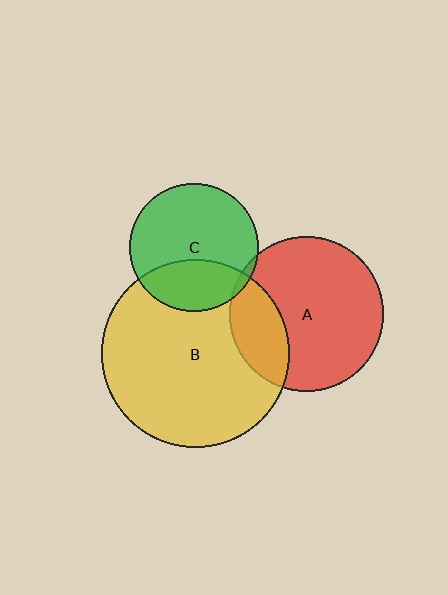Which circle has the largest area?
Circle B (yellow).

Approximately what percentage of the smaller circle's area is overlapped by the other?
Approximately 25%.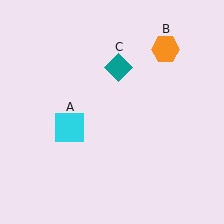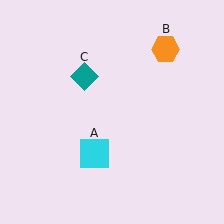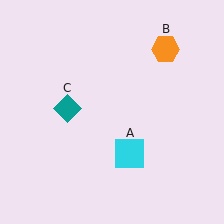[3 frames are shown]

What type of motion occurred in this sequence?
The cyan square (object A), teal diamond (object C) rotated counterclockwise around the center of the scene.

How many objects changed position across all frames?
2 objects changed position: cyan square (object A), teal diamond (object C).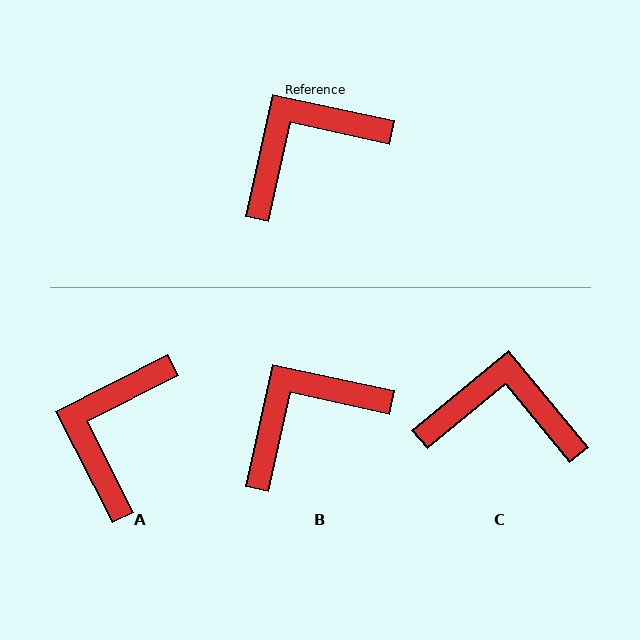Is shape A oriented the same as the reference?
No, it is off by about 39 degrees.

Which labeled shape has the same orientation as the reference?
B.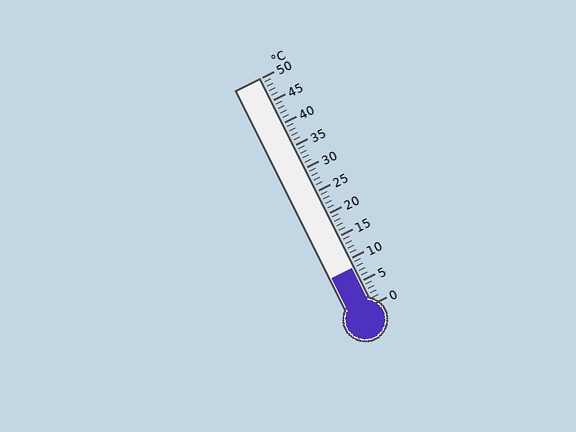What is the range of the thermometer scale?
The thermometer scale ranges from 0°C to 50°C.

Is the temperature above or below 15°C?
The temperature is below 15°C.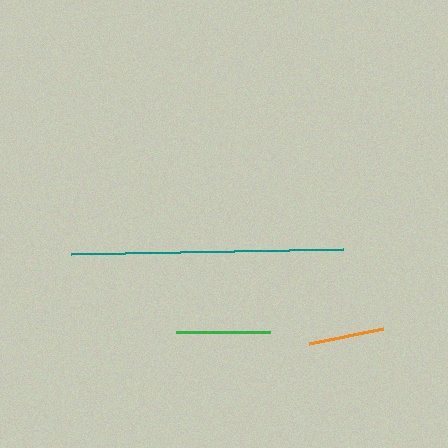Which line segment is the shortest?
The orange line is the shortest at approximately 75 pixels.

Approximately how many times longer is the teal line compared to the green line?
The teal line is approximately 2.9 times the length of the green line.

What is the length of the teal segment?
The teal segment is approximately 272 pixels long.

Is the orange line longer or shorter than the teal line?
The teal line is longer than the orange line.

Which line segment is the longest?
The teal line is the longest at approximately 272 pixels.